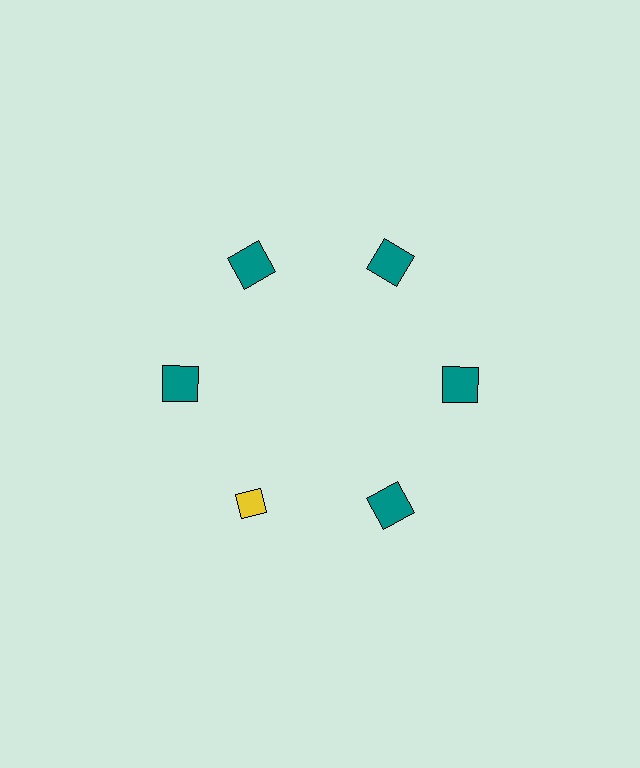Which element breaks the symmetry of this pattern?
The yellow diamond at roughly the 7 o'clock position breaks the symmetry. All other shapes are teal squares.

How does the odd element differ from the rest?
It differs in both color (yellow instead of teal) and shape (diamond instead of square).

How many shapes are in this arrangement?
There are 6 shapes arranged in a ring pattern.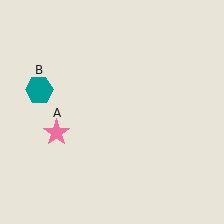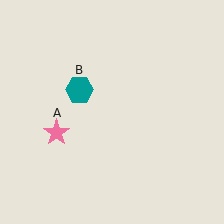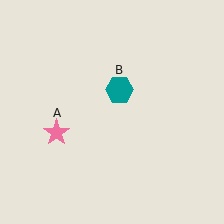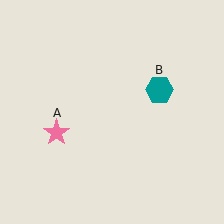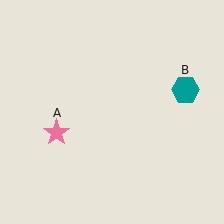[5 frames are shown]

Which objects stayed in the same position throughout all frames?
Pink star (object A) remained stationary.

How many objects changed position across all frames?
1 object changed position: teal hexagon (object B).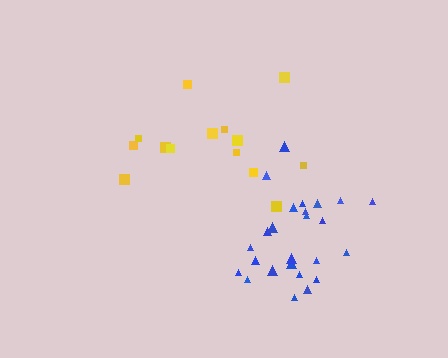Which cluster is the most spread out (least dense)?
Yellow.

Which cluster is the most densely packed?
Blue.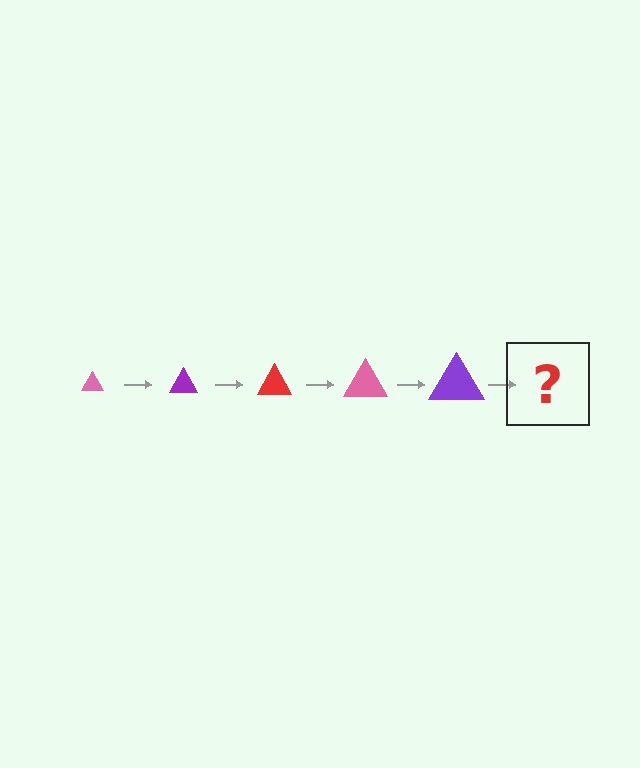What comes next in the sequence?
The next element should be a red triangle, larger than the previous one.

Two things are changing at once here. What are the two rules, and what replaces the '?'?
The two rules are that the triangle grows larger each step and the color cycles through pink, purple, and red. The '?' should be a red triangle, larger than the previous one.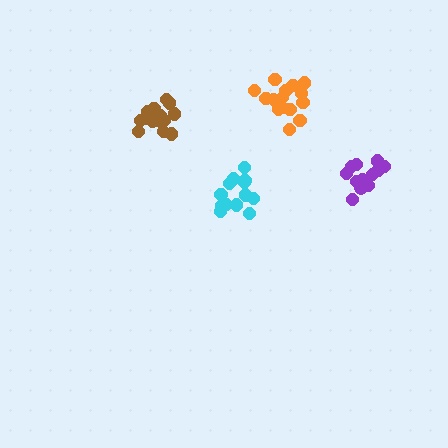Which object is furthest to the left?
The brown cluster is leftmost.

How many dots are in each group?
Group 1: 15 dots, Group 2: 13 dots, Group 3: 15 dots, Group 4: 12 dots (55 total).